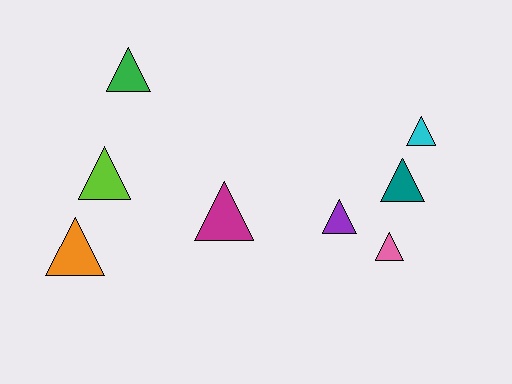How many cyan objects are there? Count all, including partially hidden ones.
There is 1 cyan object.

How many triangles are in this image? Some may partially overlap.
There are 8 triangles.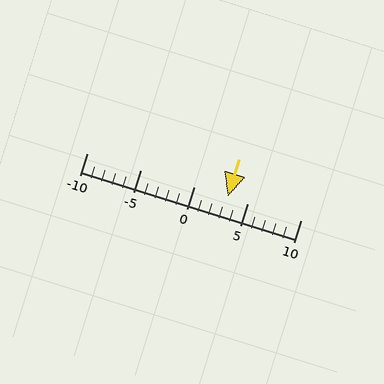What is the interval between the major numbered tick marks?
The major tick marks are spaced 5 units apart.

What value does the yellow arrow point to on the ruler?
The yellow arrow points to approximately 3.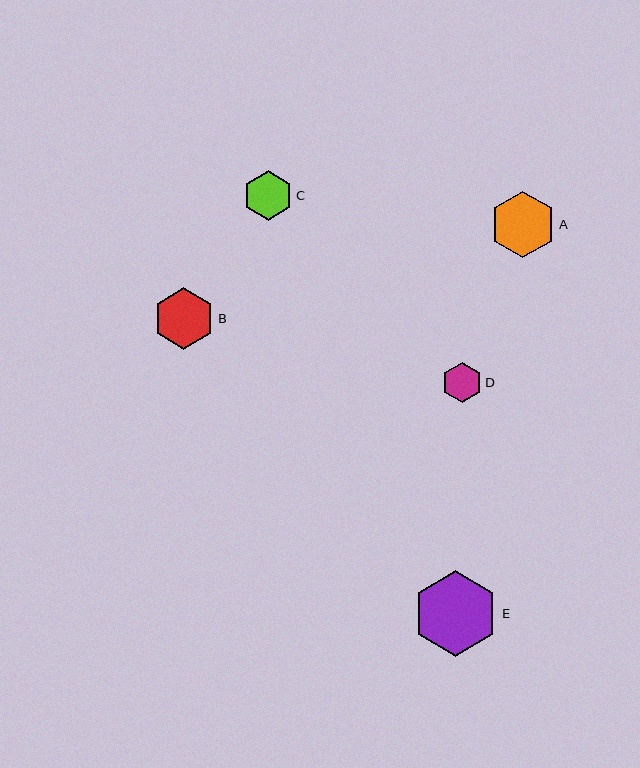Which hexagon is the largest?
Hexagon E is the largest with a size of approximately 85 pixels.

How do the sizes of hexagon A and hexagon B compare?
Hexagon A and hexagon B are approximately the same size.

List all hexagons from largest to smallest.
From largest to smallest: E, A, B, C, D.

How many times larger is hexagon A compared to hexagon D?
Hexagon A is approximately 1.6 times the size of hexagon D.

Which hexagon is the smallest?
Hexagon D is the smallest with a size of approximately 40 pixels.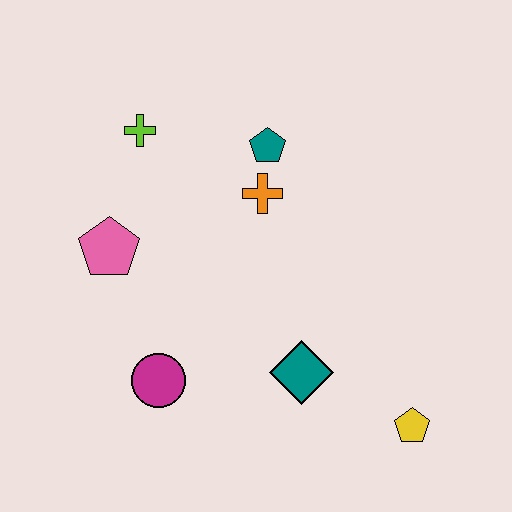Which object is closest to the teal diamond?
The yellow pentagon is closest to the teal diamond.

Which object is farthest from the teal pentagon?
The yellow pentagon is farthest from the teal pentagon.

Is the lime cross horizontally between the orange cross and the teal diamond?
No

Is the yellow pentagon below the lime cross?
Yes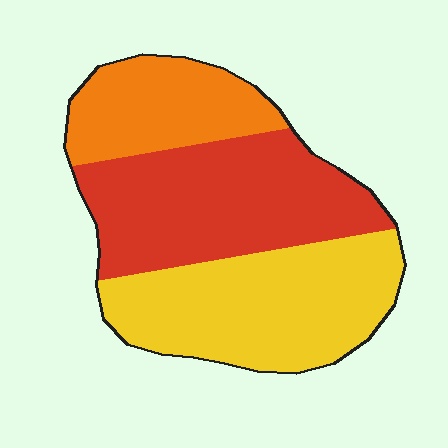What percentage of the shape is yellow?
Yellow takes up about two fifths (2/5) of the shape.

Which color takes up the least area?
Orange, at roughly 20%.